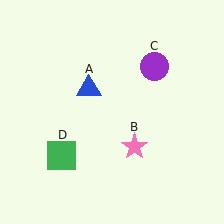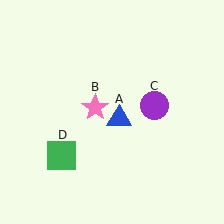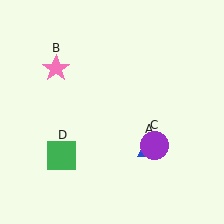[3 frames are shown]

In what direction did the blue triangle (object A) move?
The blue triangle (object A) moved down and to the right.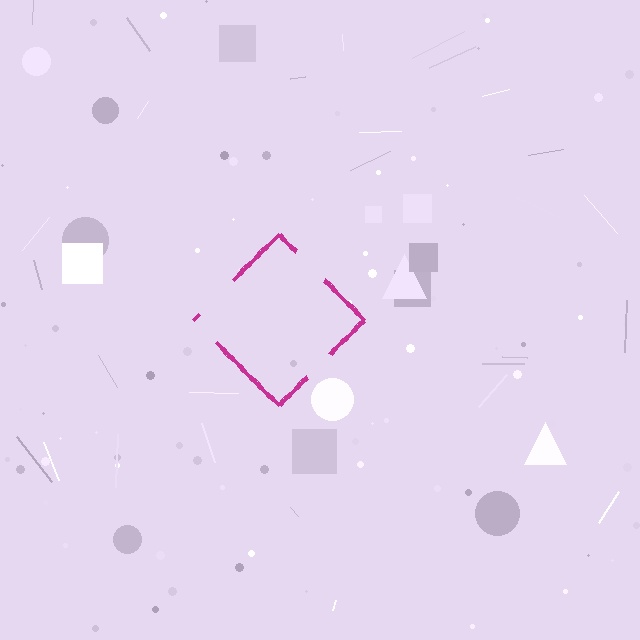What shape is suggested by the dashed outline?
The dashed outline suggests a diamond.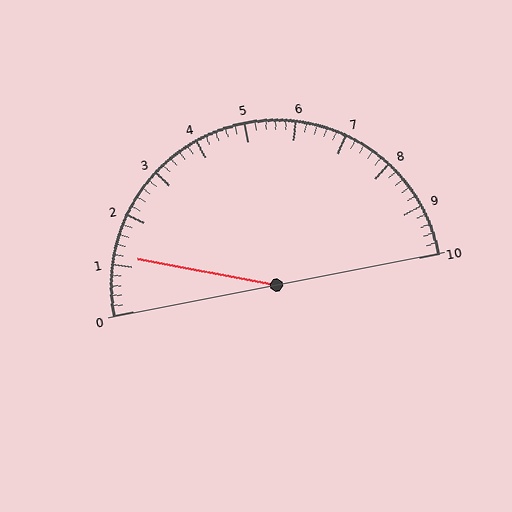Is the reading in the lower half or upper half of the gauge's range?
The reading is in the lower half of the range (0 to 10).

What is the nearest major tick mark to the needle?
The nearest major tick mark is 1.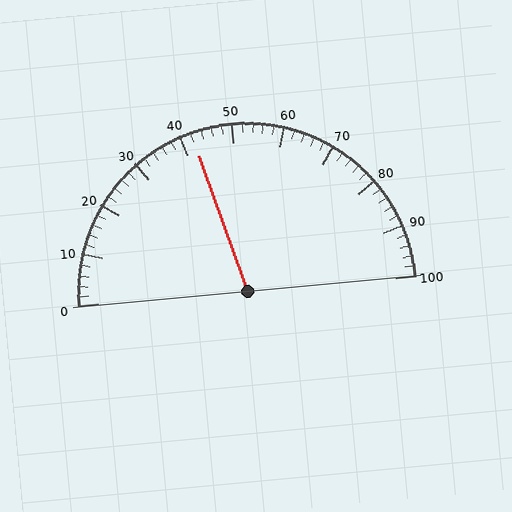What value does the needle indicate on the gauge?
The needle indicates approximately 42.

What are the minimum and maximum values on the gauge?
The gauge ranges from 0 to 100.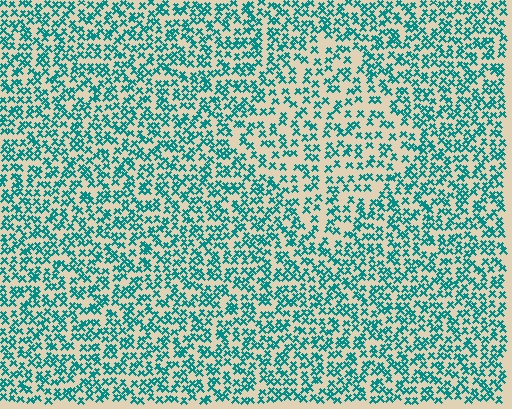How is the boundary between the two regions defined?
The boundary is defined by a change in element density (approximately 1.6x ratio). All elements are the same color, size, and shape.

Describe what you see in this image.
The image contains small teal elements arranged at two different densities. A diamond-shaped region is visible where the elements are less densely packed than the surrounding area.